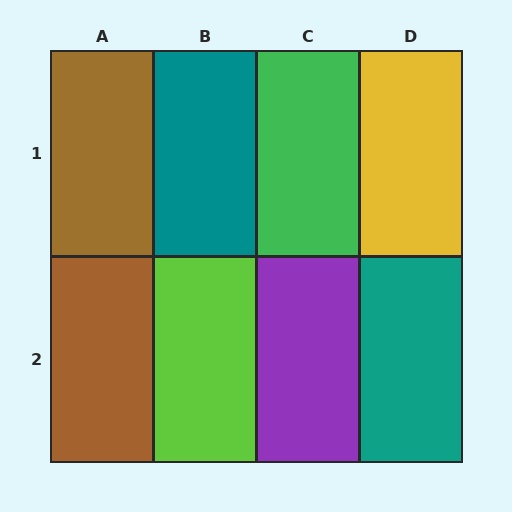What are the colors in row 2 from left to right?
Brown, lime, purple, teal.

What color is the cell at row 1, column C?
Green.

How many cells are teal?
2 cells are teal.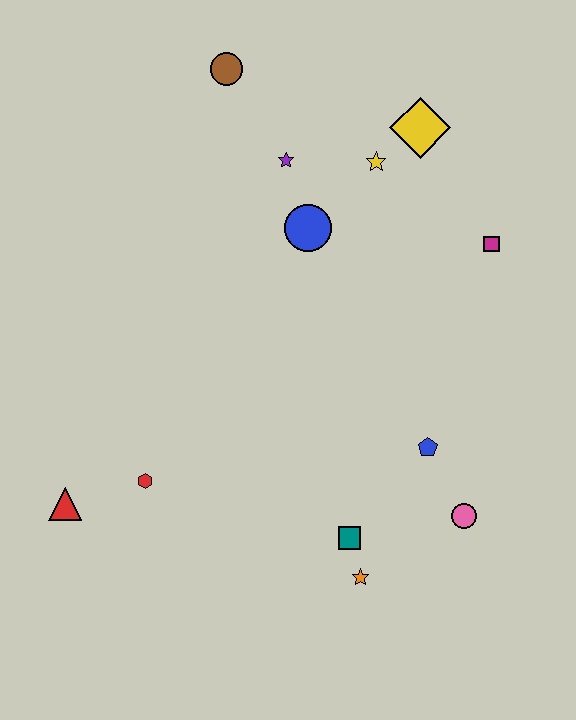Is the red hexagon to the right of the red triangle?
Yes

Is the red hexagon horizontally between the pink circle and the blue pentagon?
No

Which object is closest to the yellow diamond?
The yellow star is closest to the yellow diamond.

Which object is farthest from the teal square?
The brown circle is farthest from the teal square.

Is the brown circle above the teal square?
Yes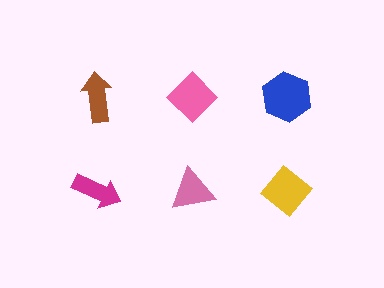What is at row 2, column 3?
A yellow diamond.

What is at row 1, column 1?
A brown arrow.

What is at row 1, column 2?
A pink diamond.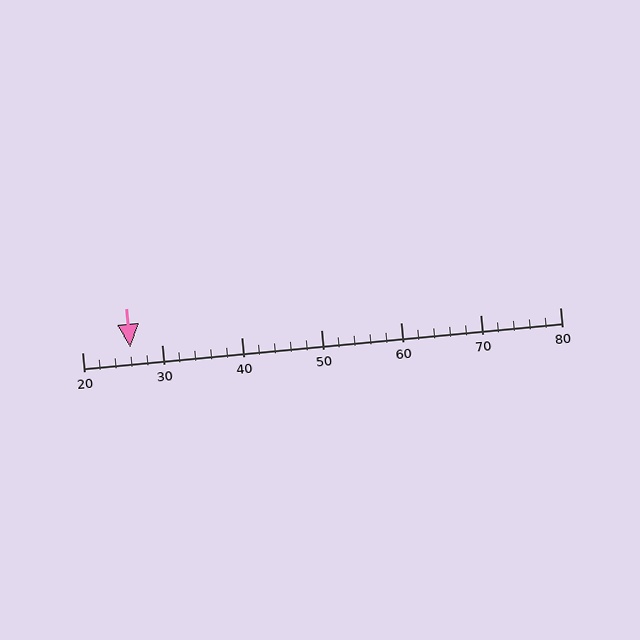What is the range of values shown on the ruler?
The ruler shows values from 20 to 80.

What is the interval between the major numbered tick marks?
The major tick marks are spaced 10 units apart.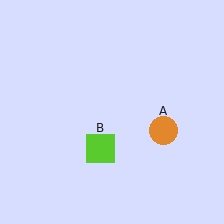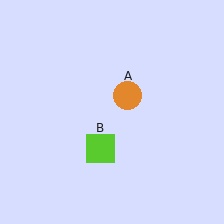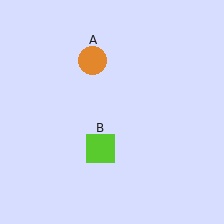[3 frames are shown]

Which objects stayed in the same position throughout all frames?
Lime square (object B) remained stationary.